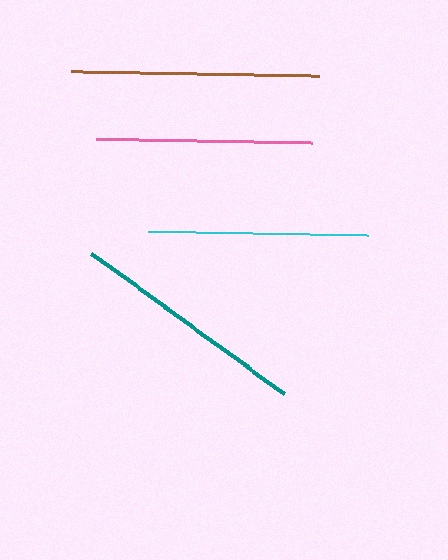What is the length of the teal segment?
The teal segment is approximately 239 pixels long.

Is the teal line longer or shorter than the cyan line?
The teal line is longer than the cyan line.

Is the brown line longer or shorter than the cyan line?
The brown line is longer than the cyan line.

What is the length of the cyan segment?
The cyan segment is approximately 220 pixels long.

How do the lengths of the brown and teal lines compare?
The brown and teal lines are approximately the same length.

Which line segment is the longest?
The brown line is the longest at approximately 247 pixels.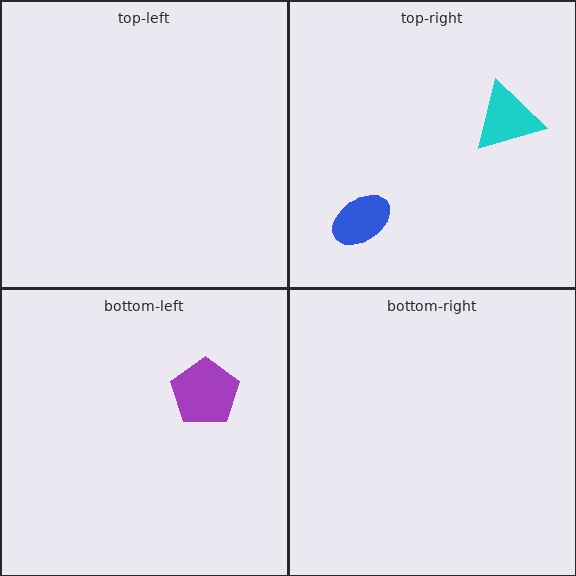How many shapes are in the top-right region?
2.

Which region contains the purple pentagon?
The bottom-left region.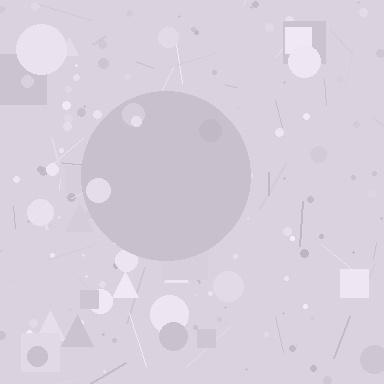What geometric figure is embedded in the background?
A circle is embedded in the background.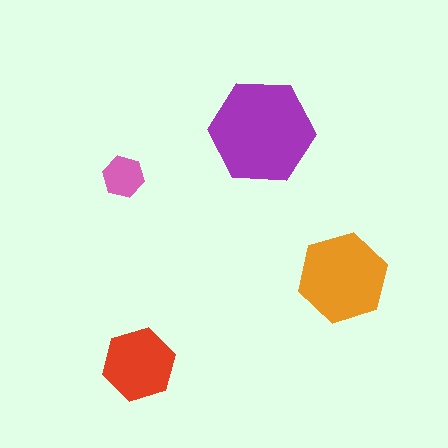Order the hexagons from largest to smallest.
the purple one, the orange one, the red one, the pink one.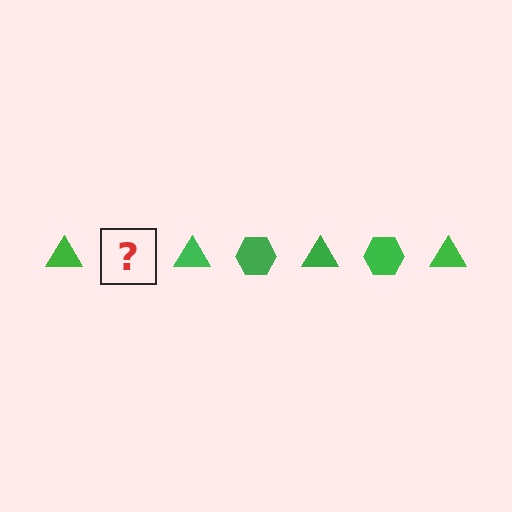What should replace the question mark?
The question mark should be replaced with a green hexagon.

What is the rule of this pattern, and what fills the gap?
The rule is that the pattern cycles through triangle, hexagon shapes in green. The gap should be filled with a green hexagon.